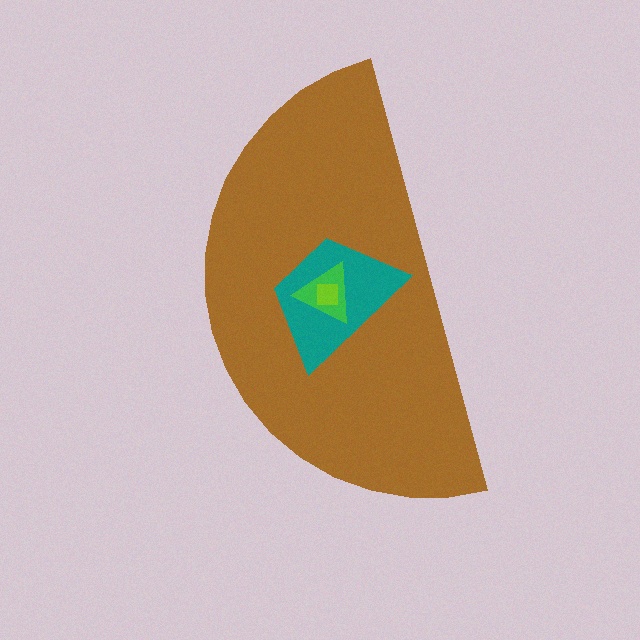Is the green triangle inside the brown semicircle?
Yes.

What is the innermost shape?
The lime square.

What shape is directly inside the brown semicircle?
The teal trapezoid.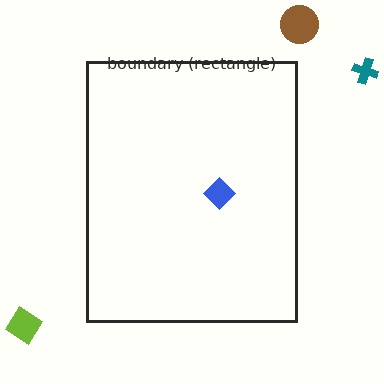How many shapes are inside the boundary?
1 inside, 3 outside.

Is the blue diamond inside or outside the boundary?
Inside.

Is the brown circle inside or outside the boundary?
Outside.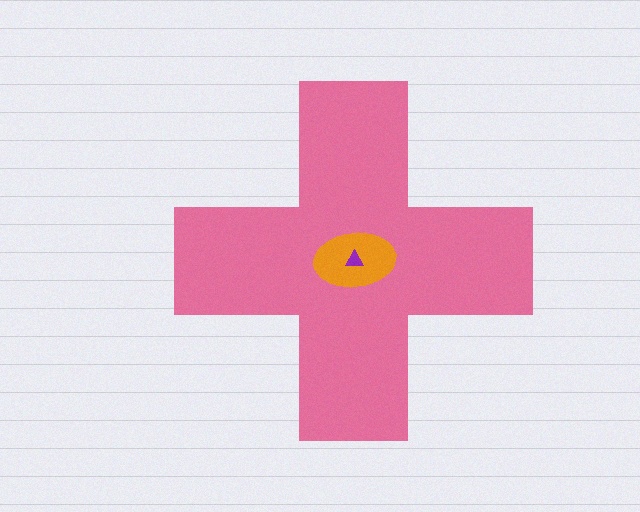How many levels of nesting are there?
3.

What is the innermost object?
The purple triangle.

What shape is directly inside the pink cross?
The orange ellipse.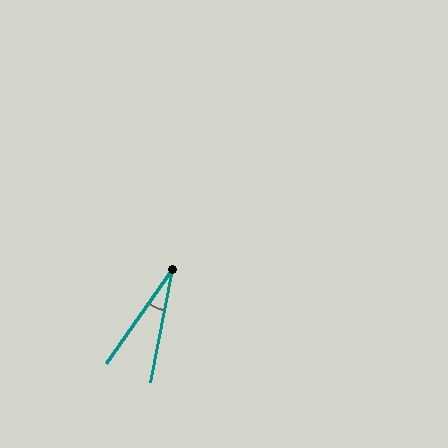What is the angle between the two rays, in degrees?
Approximately 24 degrees.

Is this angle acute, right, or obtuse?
It is acute.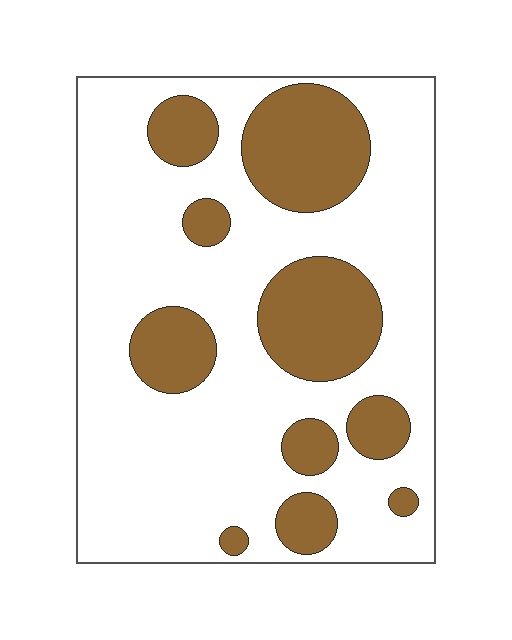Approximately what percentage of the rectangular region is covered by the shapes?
Approximately 25%.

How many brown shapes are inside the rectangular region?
10.